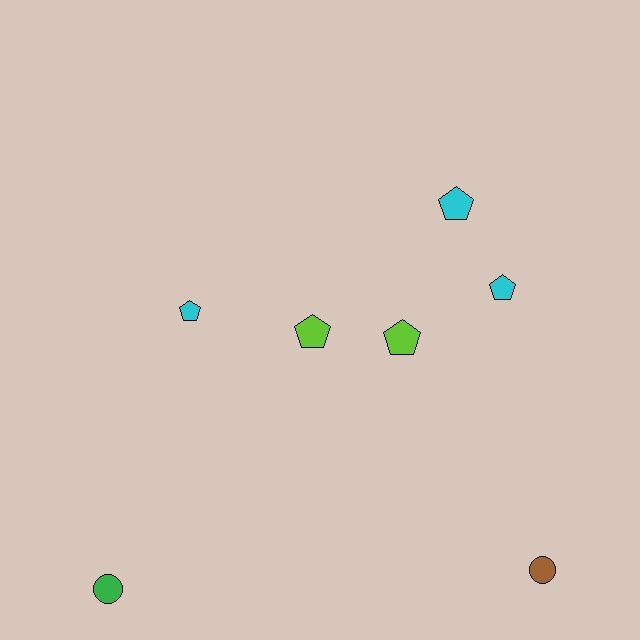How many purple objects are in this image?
There are no purple objects.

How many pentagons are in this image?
There are 5 pentagons.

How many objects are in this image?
There are 7 objects.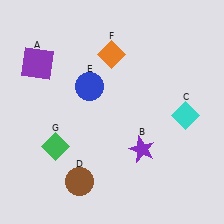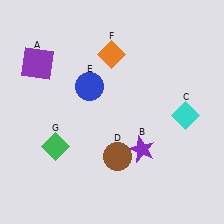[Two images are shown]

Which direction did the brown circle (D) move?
The brown circle (D) moved right.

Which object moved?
The brown circle (D) moved right.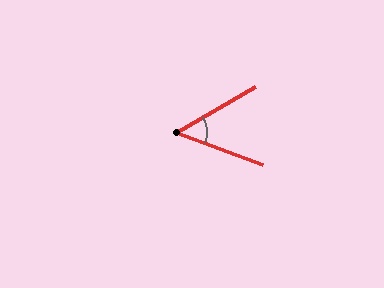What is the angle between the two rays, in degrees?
Approximately 51 degrees.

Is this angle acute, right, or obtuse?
It is acute.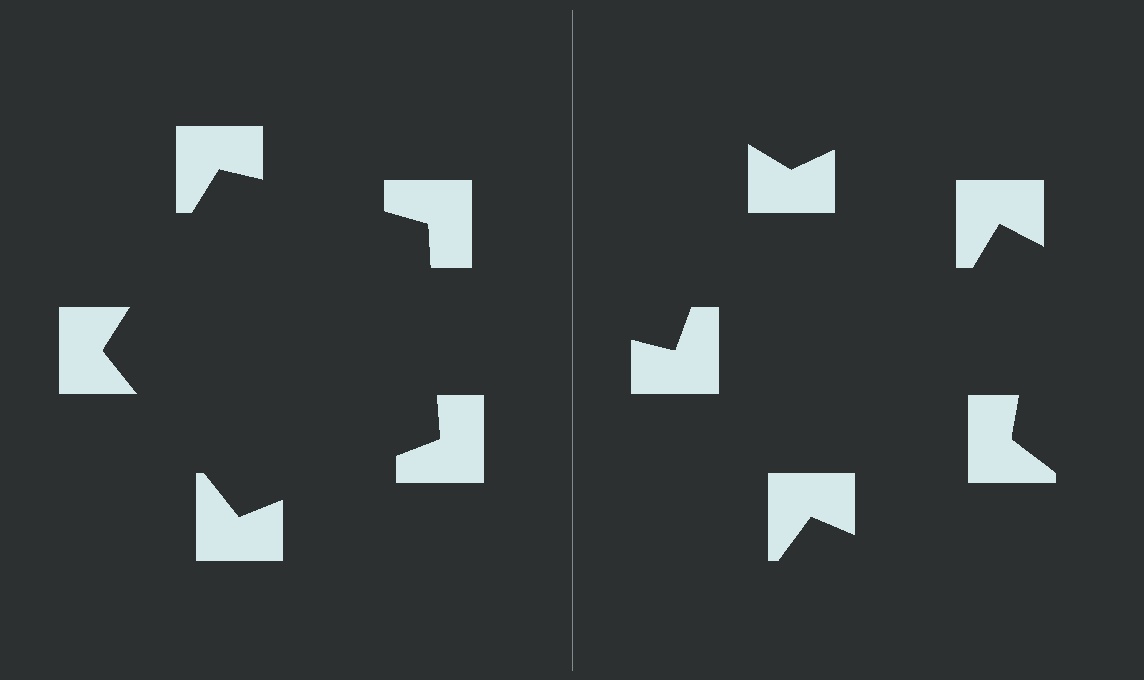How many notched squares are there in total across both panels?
10 — 5 on each side.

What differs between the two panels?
The notched squares are positioned identically on both sides; only the wedge orientations differ. On the left they align to a pentagon; on the right they are misaligned.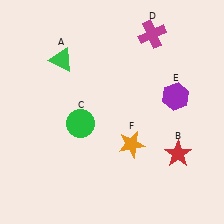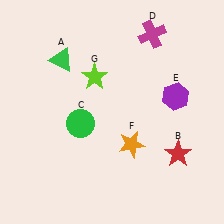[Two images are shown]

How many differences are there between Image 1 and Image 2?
There is 1 difference between the two images.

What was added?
A lime star (G) was added in Image 2.